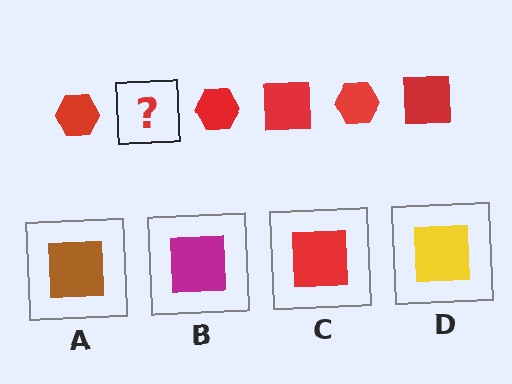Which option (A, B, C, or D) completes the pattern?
C.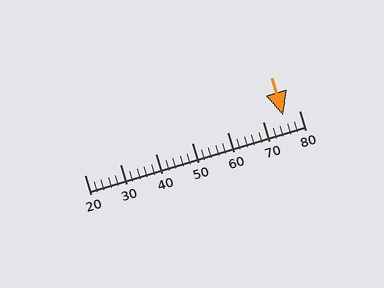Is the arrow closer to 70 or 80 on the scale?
The arrow is closer to 80.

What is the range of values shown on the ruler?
The ruler shows values from 20 to 80.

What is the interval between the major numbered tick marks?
The major tick marks are spaced 10 units apart.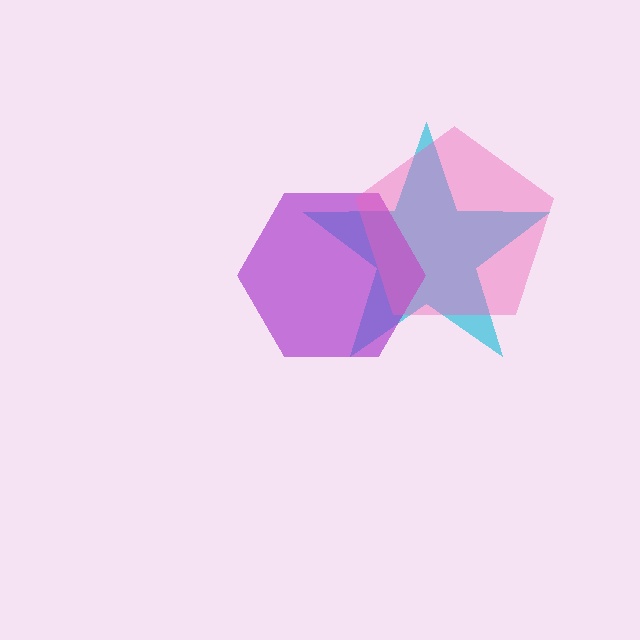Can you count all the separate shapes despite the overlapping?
Yes, there are 3 separate shapes.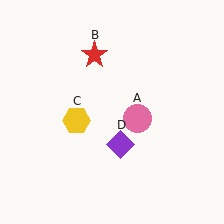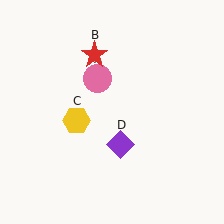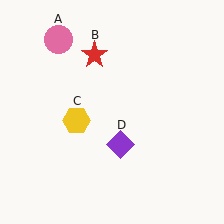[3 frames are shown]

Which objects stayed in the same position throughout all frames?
Red star (object B) and yellow hexagon (object C) and purple diamond (object D) remained stationary.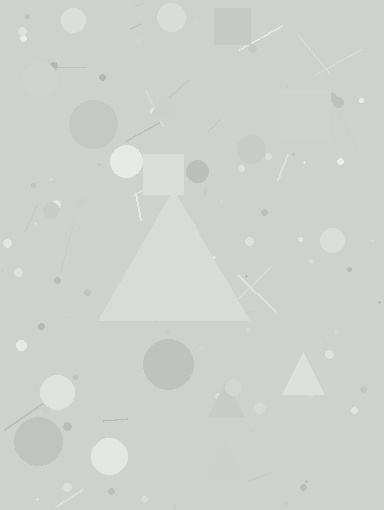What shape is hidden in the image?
A triangle is hidden in the image.